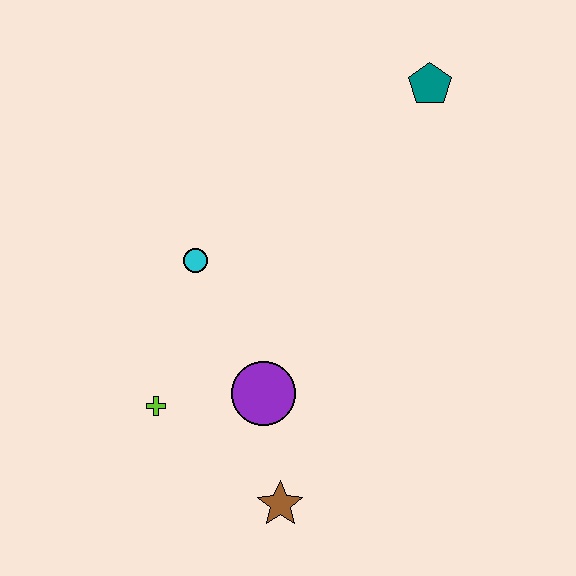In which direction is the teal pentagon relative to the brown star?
The teal pentagon is above the brown star.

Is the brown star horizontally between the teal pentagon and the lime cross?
Yes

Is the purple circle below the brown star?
No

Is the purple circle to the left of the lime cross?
No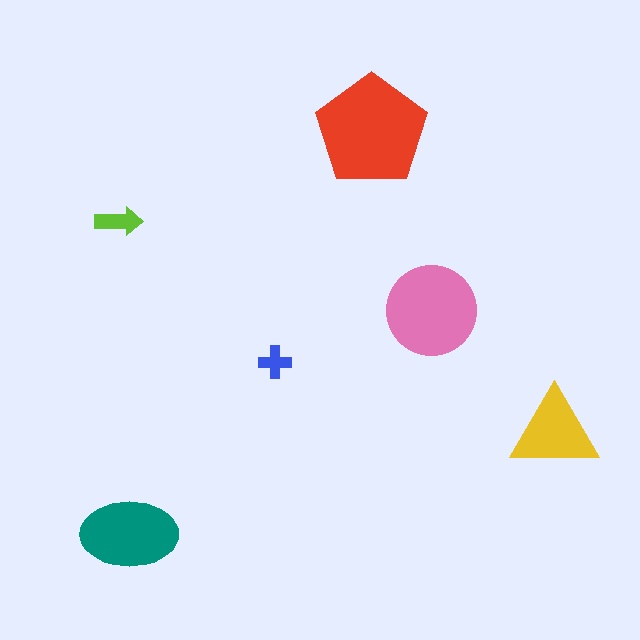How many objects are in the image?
There are 6 objects in the image.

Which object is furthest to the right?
The yellow triangle is rightmost.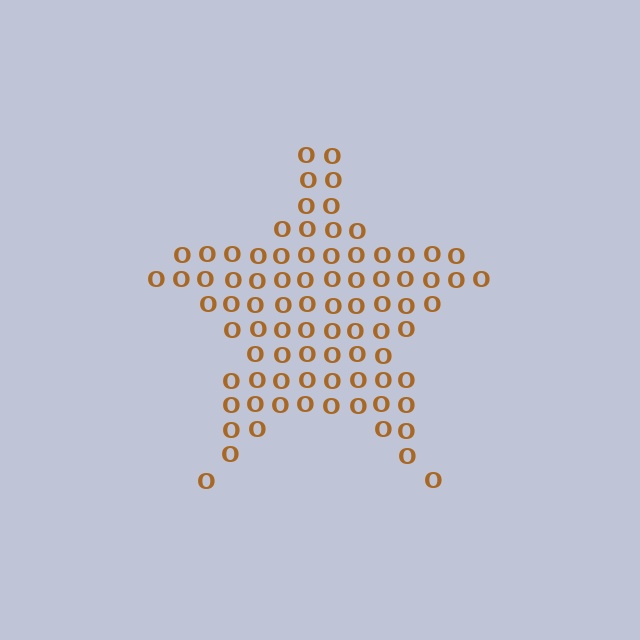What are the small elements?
The small elements are letter O's.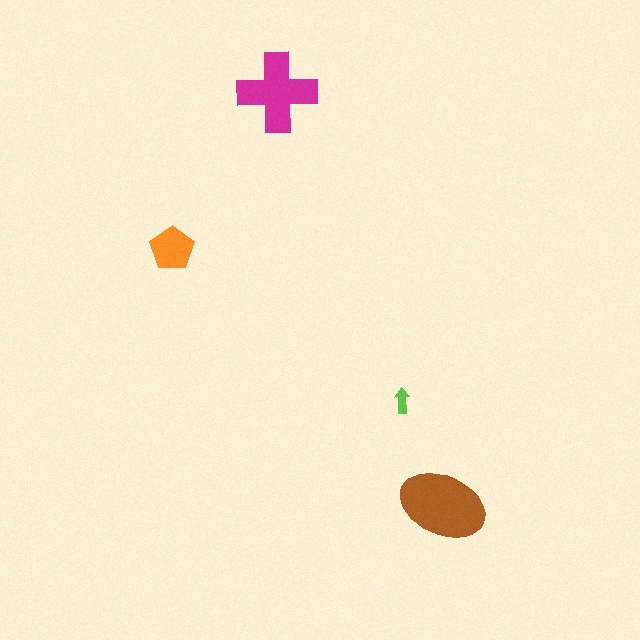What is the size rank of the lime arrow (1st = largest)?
4th.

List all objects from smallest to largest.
The lime arrow, the orange pentagon, the magenta cross, the brown ellipse.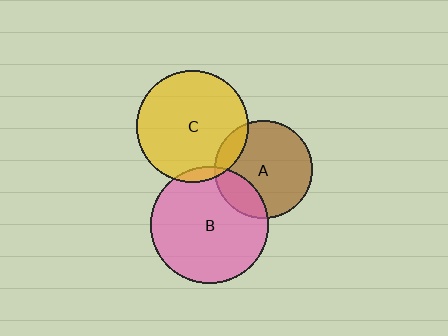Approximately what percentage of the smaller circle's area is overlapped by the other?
Approximately 20%.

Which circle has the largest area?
Circle B (pink).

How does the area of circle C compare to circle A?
Approximately 1.3 times.